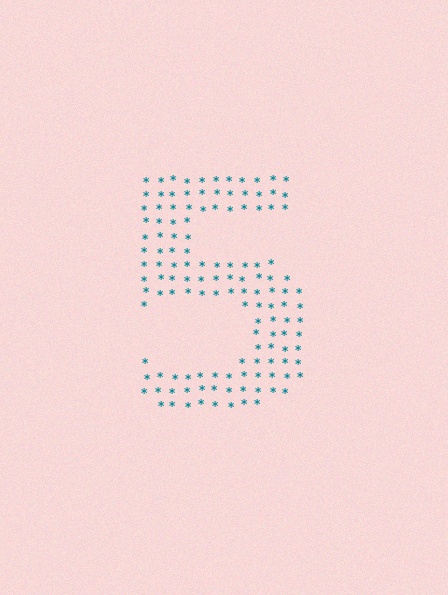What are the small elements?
The small elements are asterisks.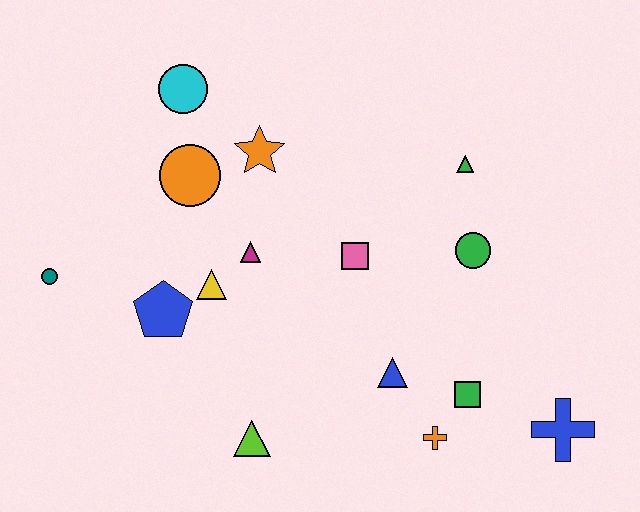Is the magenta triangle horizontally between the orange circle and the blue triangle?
Yes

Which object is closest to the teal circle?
The blue pentagon is closest to the teal circle.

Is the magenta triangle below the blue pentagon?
No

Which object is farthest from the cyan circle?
The blue cross is farthest from the cyan circle.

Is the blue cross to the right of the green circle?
Yes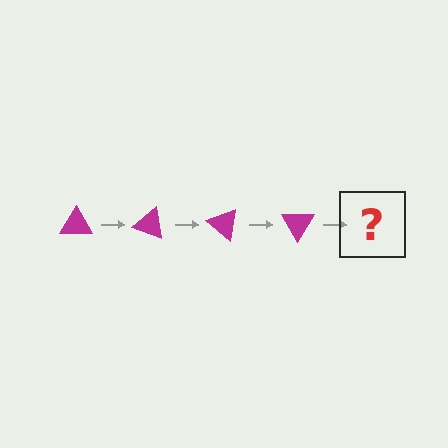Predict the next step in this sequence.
The next step is a magenta triangle rotated 80 degrees.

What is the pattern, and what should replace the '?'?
The pattern is that the triangle rotates 20 degrees each step. The '?' should be a magenta triangle rotated 80 degrees.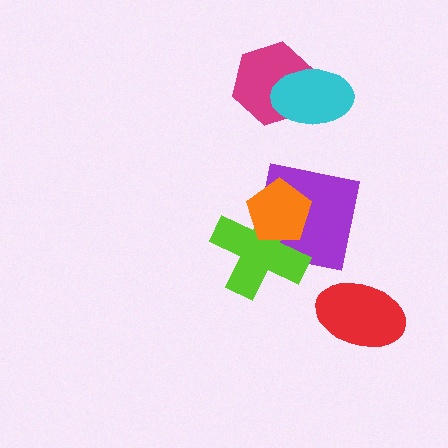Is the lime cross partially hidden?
Yes, it is partially covered by another shape.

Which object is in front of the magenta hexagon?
The cyan ellipse is in front of the magenta hexagon.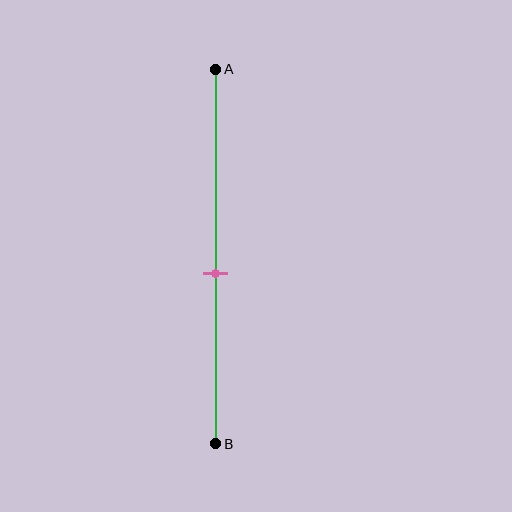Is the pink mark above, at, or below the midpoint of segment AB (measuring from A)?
The pink mark is below the midpoint of segment AB.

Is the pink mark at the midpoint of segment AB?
No, the mark is at about 55% from A, not at the 50% midpoint.